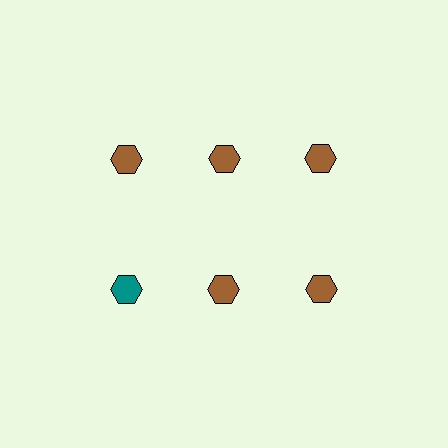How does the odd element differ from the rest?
It has a different color: teal instead of brown.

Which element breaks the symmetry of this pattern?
The teal hexagon in the second row, leftmost column breaks the symmetry. All other shapes are brown hexagons.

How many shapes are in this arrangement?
There are 6 shapes arranged in a grid pattern.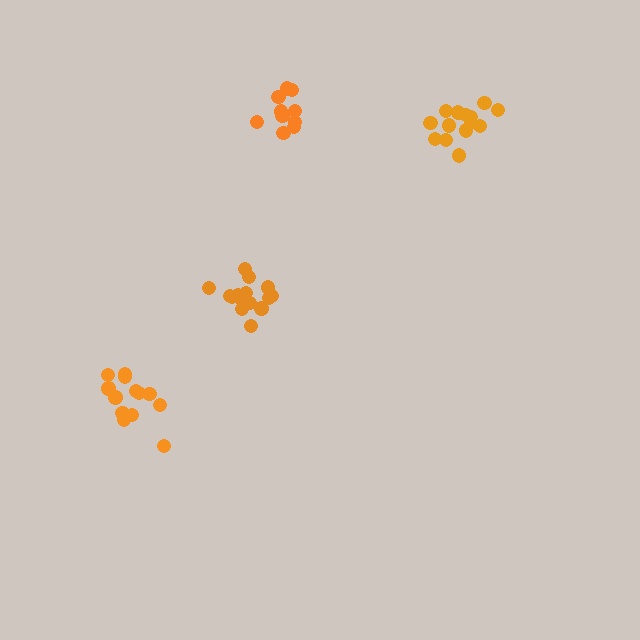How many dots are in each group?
Group 1: 14 dots, Group 2: 15 dots, Group 3: 15 dots, Group 4: 10 dots (54 total).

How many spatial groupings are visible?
There are 4 spatial groupings.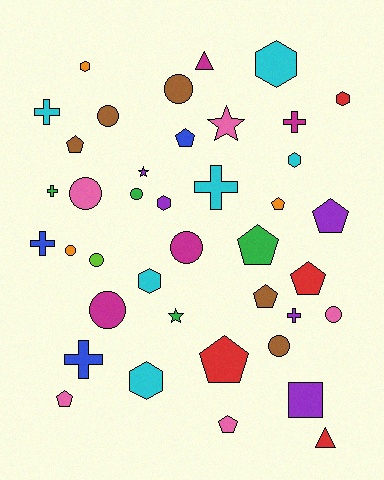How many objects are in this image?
There are 40 objects.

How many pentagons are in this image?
There are 10 pentagons.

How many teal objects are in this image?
There are no teal objects.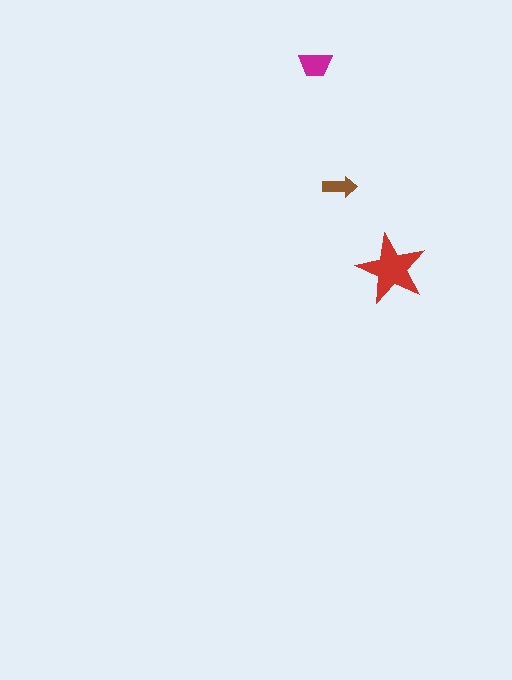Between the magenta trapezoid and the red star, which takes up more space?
The red star.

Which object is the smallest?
The brown arrow.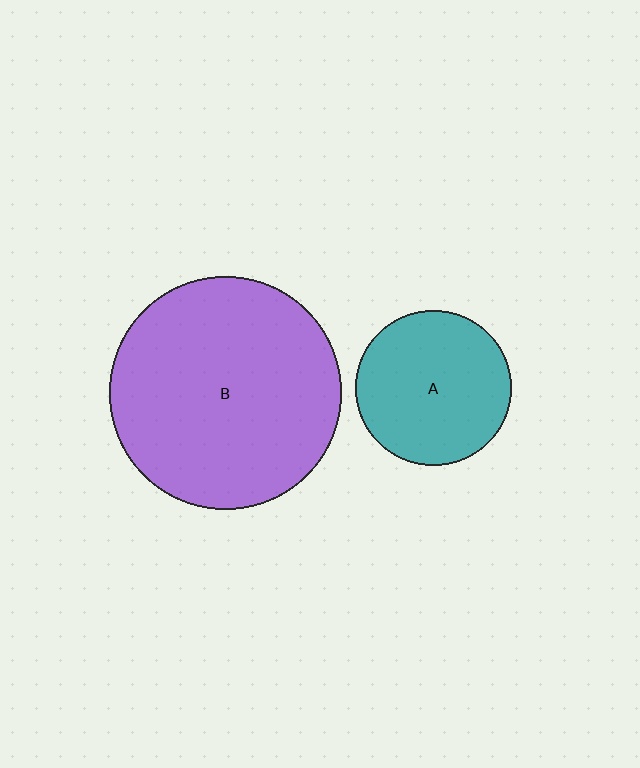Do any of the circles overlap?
No, none of the circles overlap.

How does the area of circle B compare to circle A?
Approximately 2.2 times.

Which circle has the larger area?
Circle B (purple).